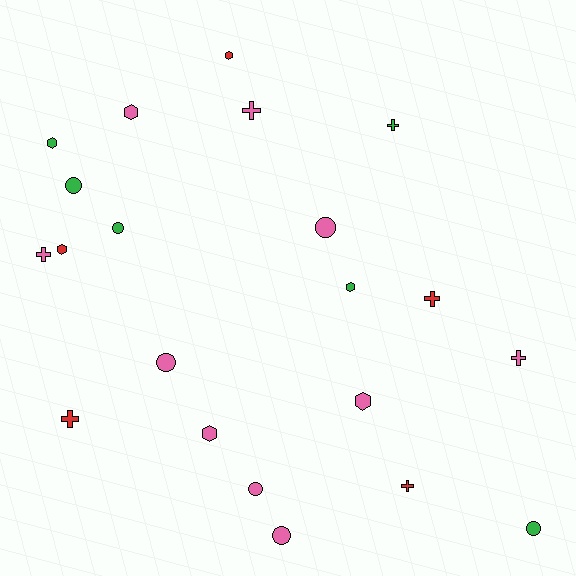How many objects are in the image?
There are 21 objects.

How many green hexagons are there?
There are 2 green hexagons.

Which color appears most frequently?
Pink, with 10 objects.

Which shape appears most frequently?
Hexagon, with 7 objects.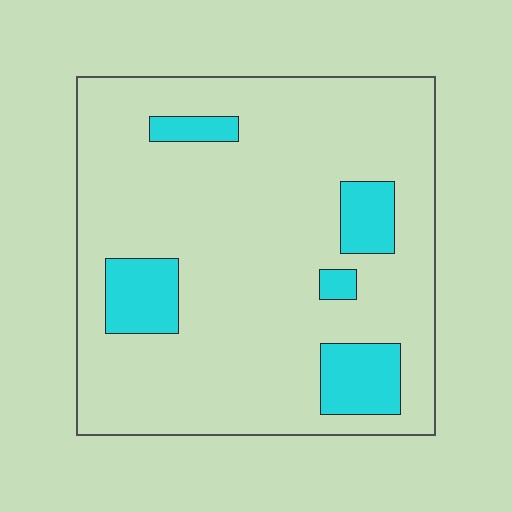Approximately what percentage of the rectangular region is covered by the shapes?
Approximately 15%.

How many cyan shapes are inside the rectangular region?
5.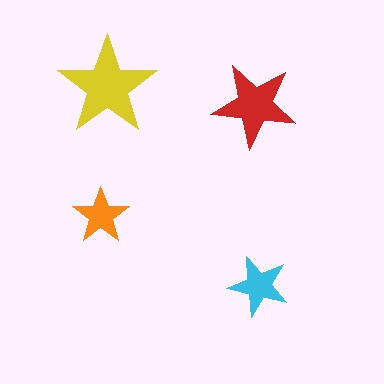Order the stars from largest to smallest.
the yellow one, the red one, the cyan one, the orange one.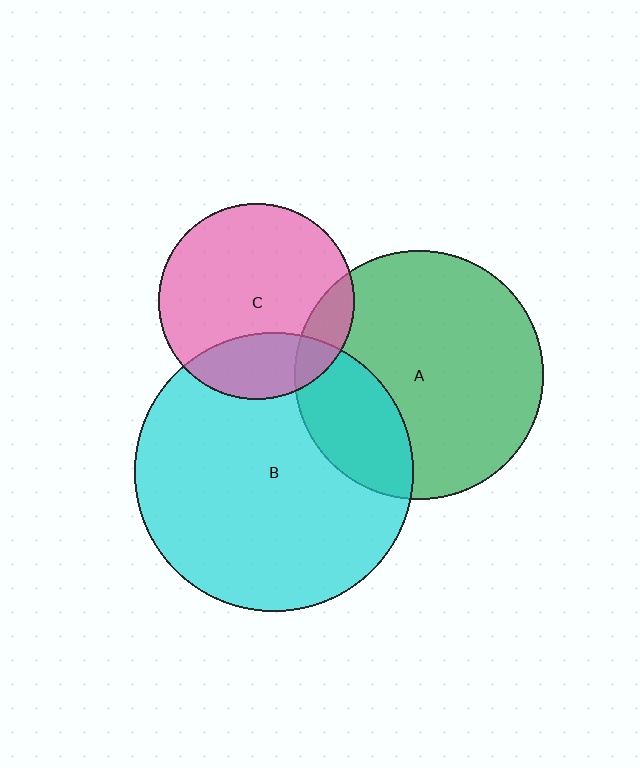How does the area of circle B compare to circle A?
Approximately 1.3 times.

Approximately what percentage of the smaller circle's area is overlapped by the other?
Approximately 25%.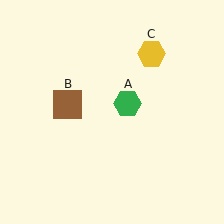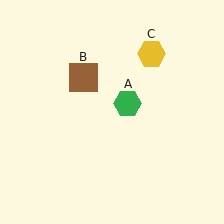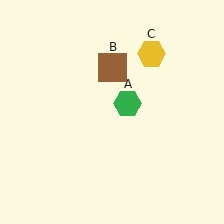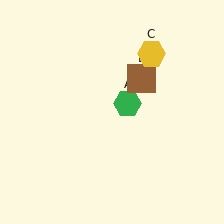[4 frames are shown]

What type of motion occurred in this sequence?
The brown square (object B) rotated clockwise around the center of the scene.